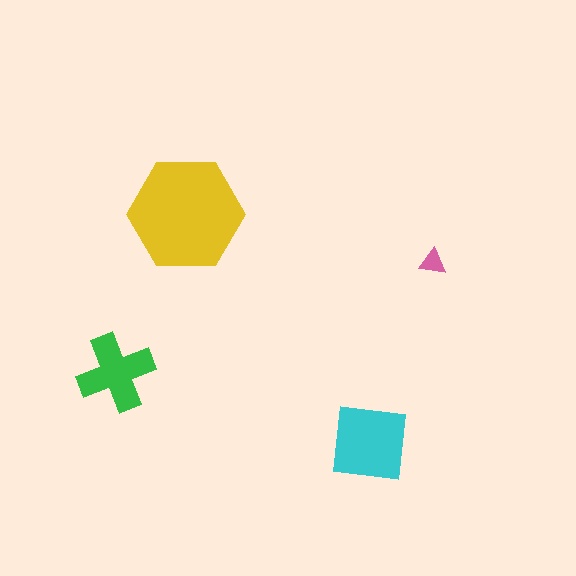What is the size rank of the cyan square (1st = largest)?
2nd.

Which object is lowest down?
The cyan square is bottommost.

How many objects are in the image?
There are 4 objects in the image.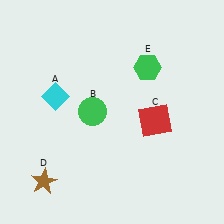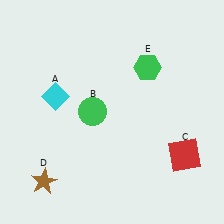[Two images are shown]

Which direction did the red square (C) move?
The red square (C) moved down.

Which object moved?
The red square (C) moved down.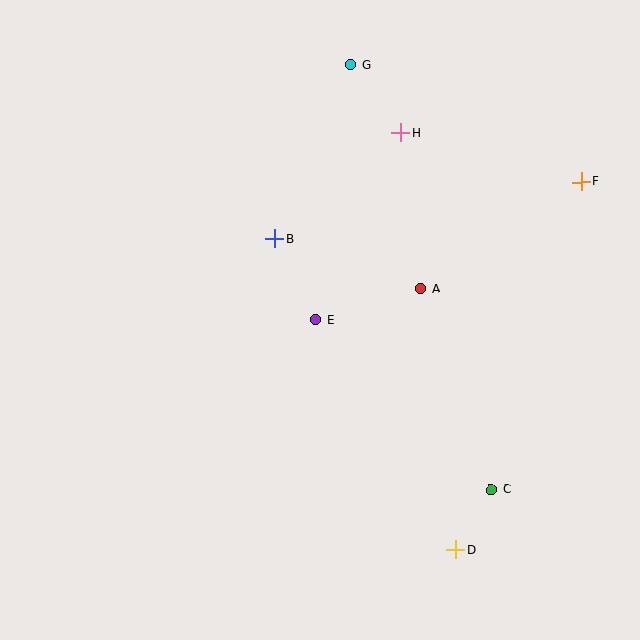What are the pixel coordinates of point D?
Point D is at (455, 550).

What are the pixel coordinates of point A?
Point A is at (421, 289).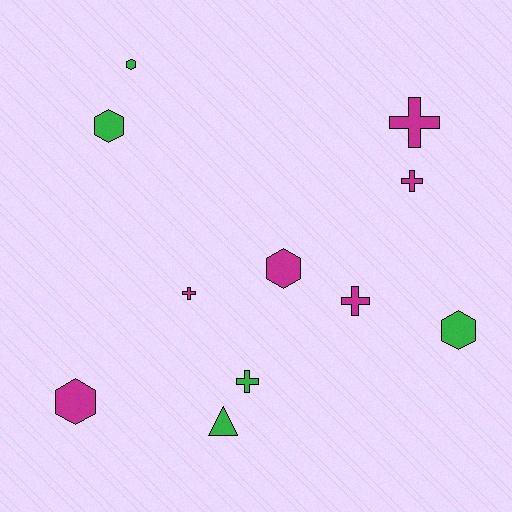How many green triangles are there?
There is 1 green triangle.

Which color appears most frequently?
Magenta, with 6 objects.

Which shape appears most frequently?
Cross, with 5 objects.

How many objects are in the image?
There are 11 objects.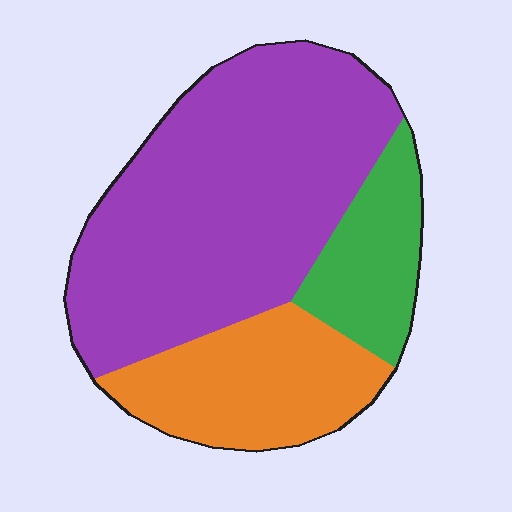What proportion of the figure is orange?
Orange covers around 25% of the figure.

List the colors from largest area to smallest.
From largest to smallest: purple, orange, green.